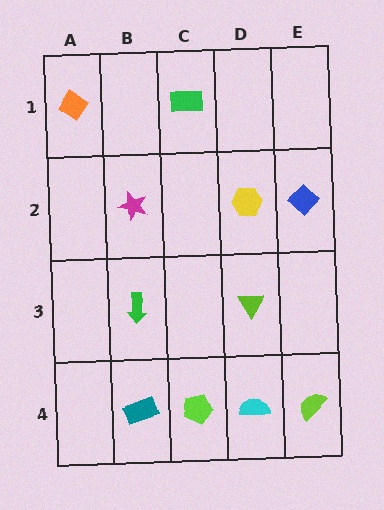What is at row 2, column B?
A magenta star.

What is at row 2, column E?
A blue diamond.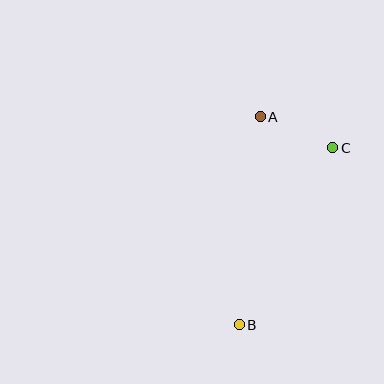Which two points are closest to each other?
Points A and C are closest to each other.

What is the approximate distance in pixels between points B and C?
The distance between B and C is approximately 200 pixels.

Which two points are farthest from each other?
Points A and B are farthest from each other.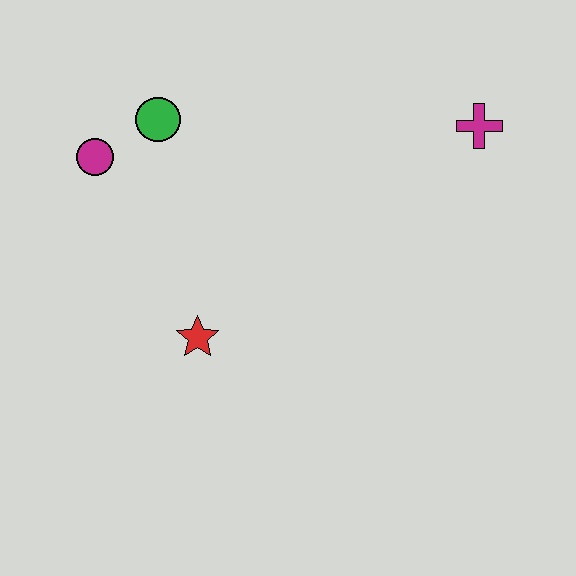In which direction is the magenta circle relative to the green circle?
The magenta circle is to the left of the green circle.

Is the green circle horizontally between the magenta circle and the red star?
Yes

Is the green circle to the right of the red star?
No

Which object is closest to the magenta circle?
The green circle is closest to the magenta circle.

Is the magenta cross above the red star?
Yes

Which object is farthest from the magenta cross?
The magenta circle is farthest from the magenta cross.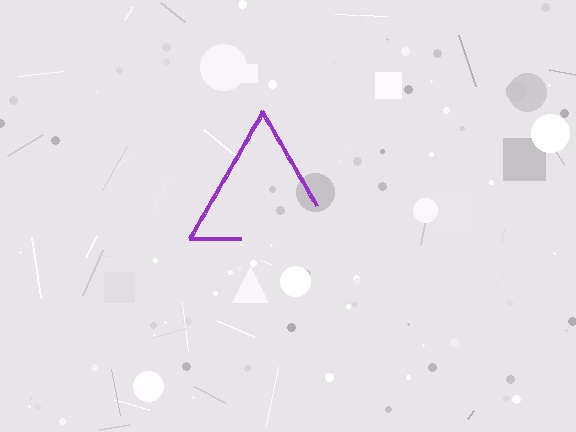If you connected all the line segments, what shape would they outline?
They would outline a triangle.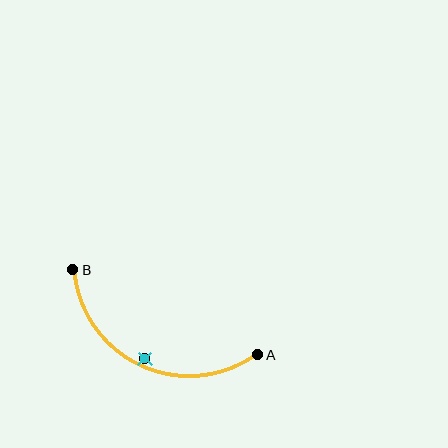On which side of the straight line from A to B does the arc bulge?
The arc bulges below the straight line connecting A and B.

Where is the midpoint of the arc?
The arc midpoint is the point on the curve farthest from the straight line joining A and B. It sits below that line.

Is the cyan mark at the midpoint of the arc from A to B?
No — the cyan mark does not lie on the arc at all. It sits slightly inside the curve.